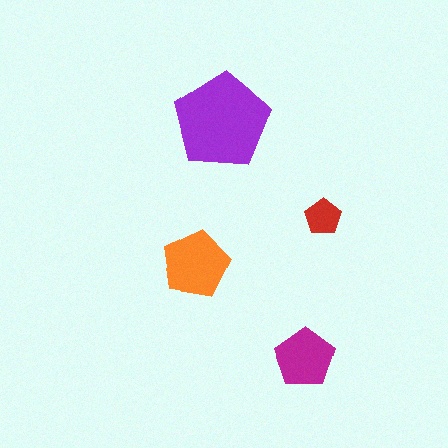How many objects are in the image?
There are 4 objects in the image.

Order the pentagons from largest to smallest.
the purple one, the orange one, the magenta one, the red one.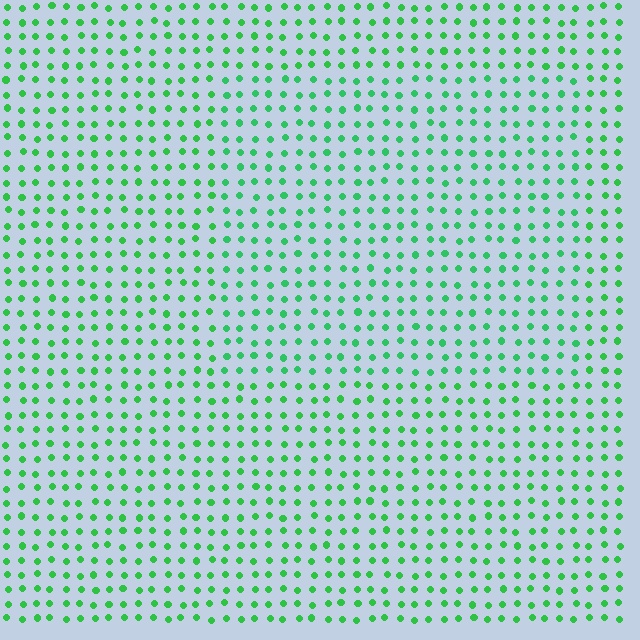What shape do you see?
I see a rectangle.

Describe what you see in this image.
The image is filled with small green elements in a uniform arrangement. A rectangle-shaped region is visible where the elements are tinted to a slightly different hue, forming a subtle color boundary.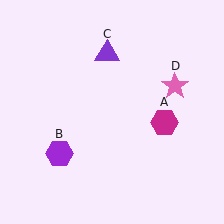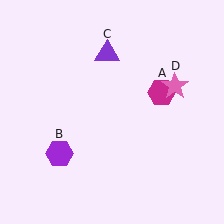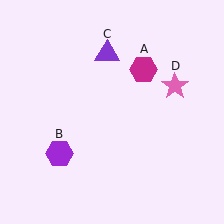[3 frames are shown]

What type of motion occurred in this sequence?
The magenta hexagon (object A) rotated counterclockwise around the center of the scene.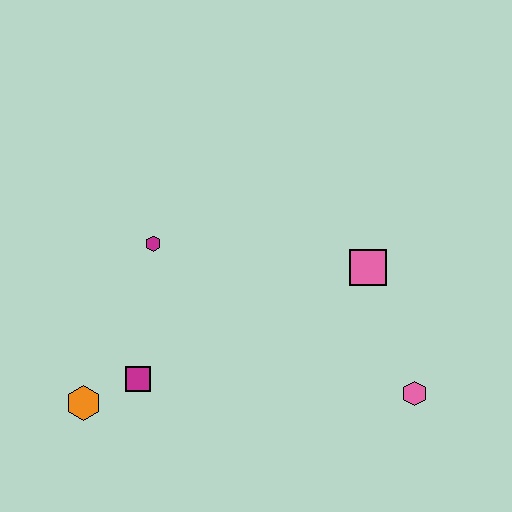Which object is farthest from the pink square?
The orange hexagon is farthest from the pink square.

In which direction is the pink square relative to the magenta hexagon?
The pink square is to the right of the magenta hexagon.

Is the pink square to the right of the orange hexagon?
Yes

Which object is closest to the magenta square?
The orange hexagon is closest to the magenta square.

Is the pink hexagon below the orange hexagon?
No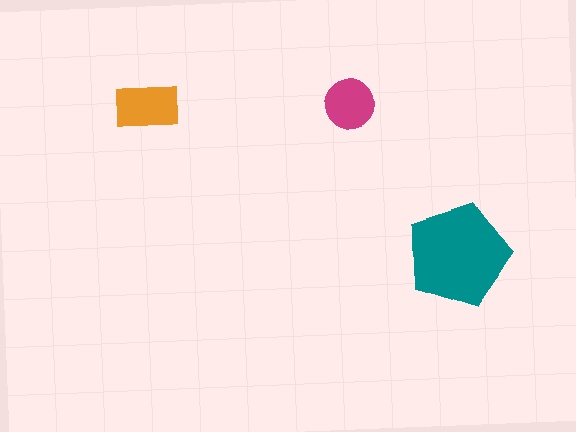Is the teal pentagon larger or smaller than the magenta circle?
Larger.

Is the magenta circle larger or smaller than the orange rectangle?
Smaller.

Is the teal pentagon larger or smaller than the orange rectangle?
Larger.